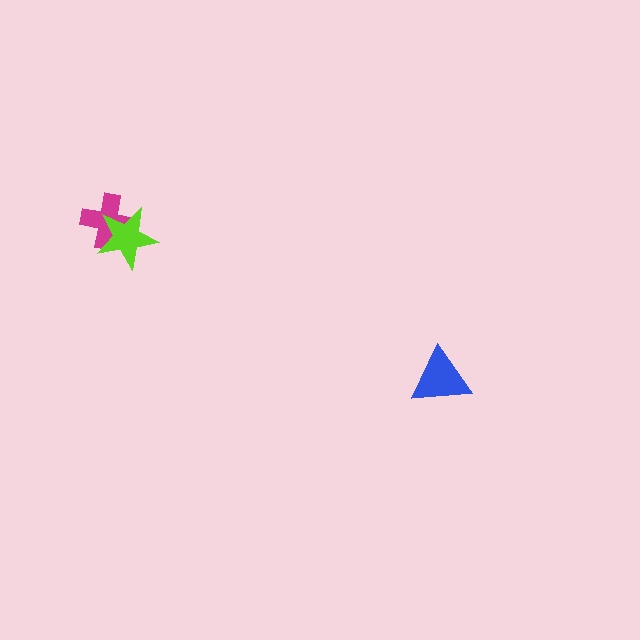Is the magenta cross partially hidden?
Yes, it is partially covered by another shape.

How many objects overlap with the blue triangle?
0 objects overlap with the blue triangle.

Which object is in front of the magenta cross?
The lime star is in front of the magenta cross.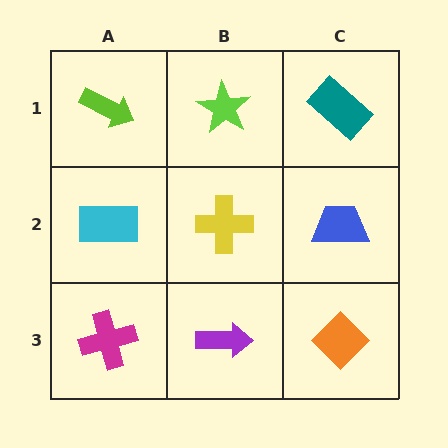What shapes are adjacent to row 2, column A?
A lime arrow (row 1, column A), a magenta cross (row 3, column A), a yellow cross (row 2, column B).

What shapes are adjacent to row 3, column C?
A blue trapezoid (row 2, column C), a purple arrow (row 3, column B).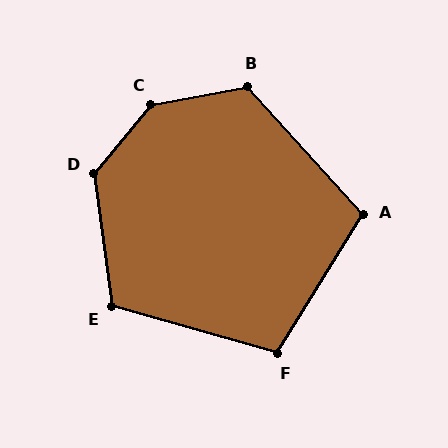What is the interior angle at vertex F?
Approximately 106 degrees (obtuse).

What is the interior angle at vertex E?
Approximately 113 degrees (obtuse).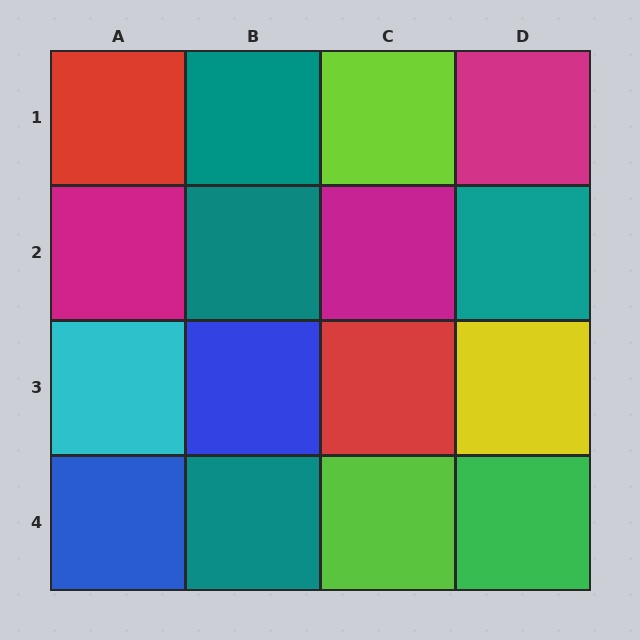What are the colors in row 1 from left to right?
Red, teal, lime, magenta.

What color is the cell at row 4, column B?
Teal.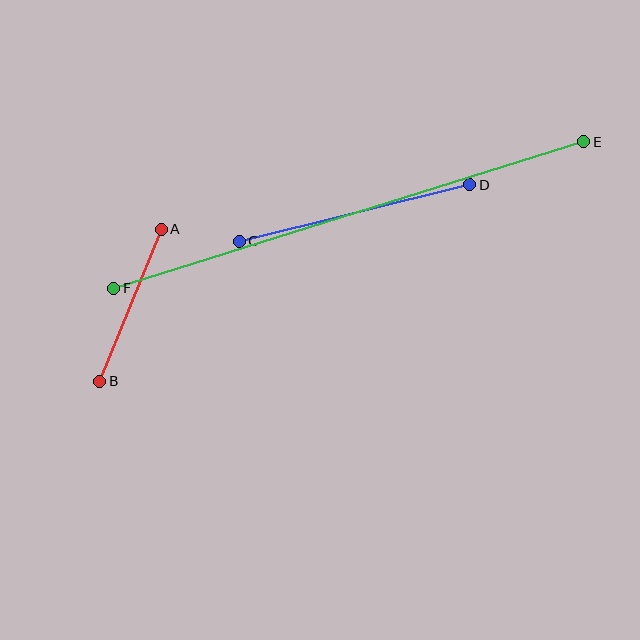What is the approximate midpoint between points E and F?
The midpoint is at approximately (349, 215) pixels.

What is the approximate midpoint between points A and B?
The midpoint is at approximately (130, 305) pixels.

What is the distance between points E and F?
The distance is approximately 492 pixels.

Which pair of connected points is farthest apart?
Points E and F are farthest apart.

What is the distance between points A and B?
The distance is approximately 164 pixels.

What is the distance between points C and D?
The distance is approximately 237 pixels.